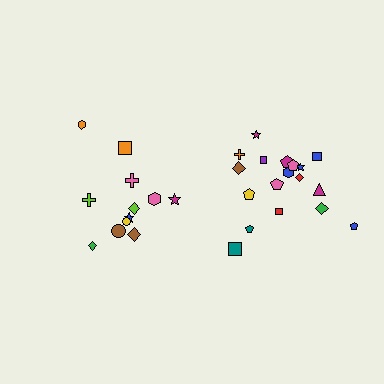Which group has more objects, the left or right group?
The right group.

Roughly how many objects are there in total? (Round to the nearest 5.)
Roughly 30 objects in total.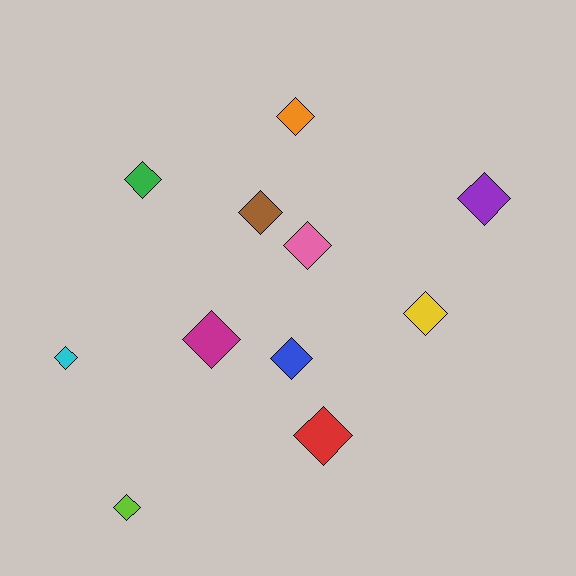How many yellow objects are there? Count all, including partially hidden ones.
There is 1 yellow object.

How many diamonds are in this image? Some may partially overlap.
There are 11 diamonds.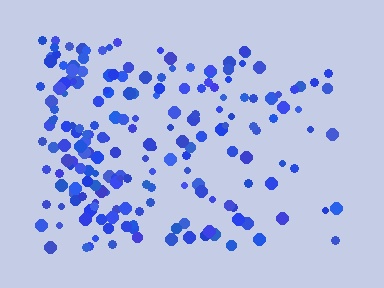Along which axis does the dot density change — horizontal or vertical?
Horizontal.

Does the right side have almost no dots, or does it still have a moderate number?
Still a moderate number, just noticeably fewer than the left.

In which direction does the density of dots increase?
From right to left, with the left side densest.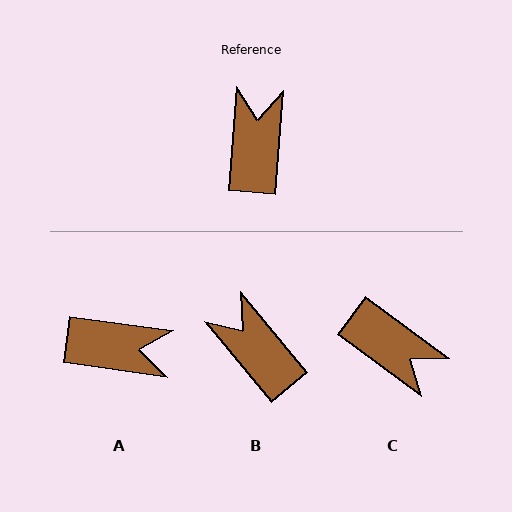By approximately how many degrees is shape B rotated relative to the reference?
Approximately 44 degrees counter-clockwise.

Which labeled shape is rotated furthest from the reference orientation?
C, about 122 degrees away.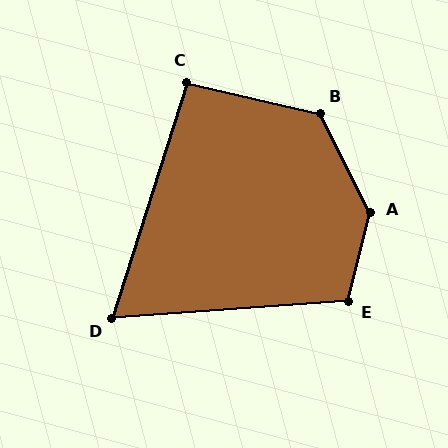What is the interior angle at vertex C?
Approximately 94 degrees (approximately right).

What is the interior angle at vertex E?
Approximately 108 degrees (obtuse).